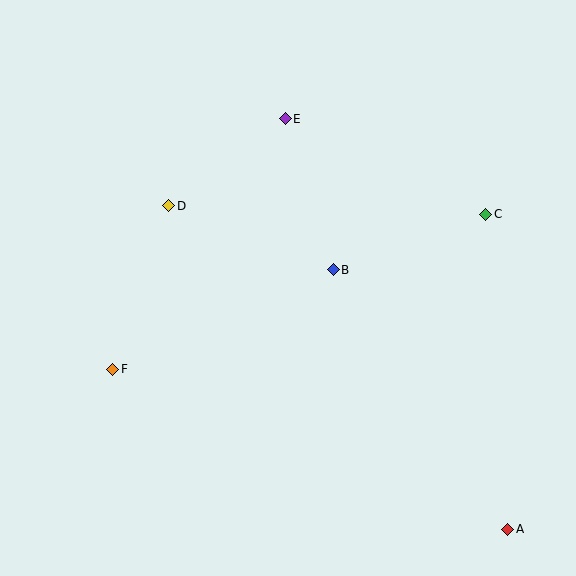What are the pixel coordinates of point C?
Point C is at (486, 214).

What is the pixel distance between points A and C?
The distance between A and C is 315 pixels.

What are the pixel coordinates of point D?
Point D is at (169, 206).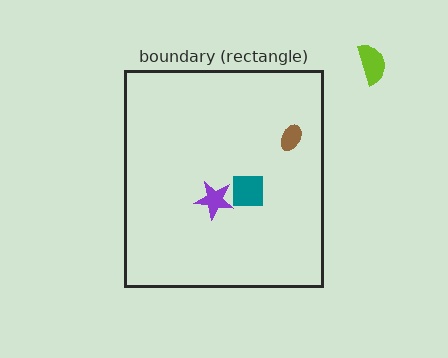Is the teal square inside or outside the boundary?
Inside.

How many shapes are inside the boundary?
3 inside, 1 outside.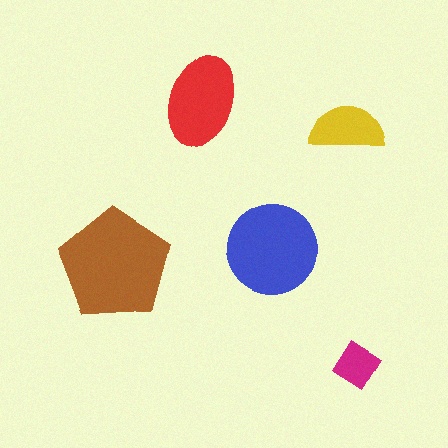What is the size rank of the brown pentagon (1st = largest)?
1st.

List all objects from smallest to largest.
The magenta diamond, the yellow semicircle, the red ellipse, the blue circle, the brown pentagon.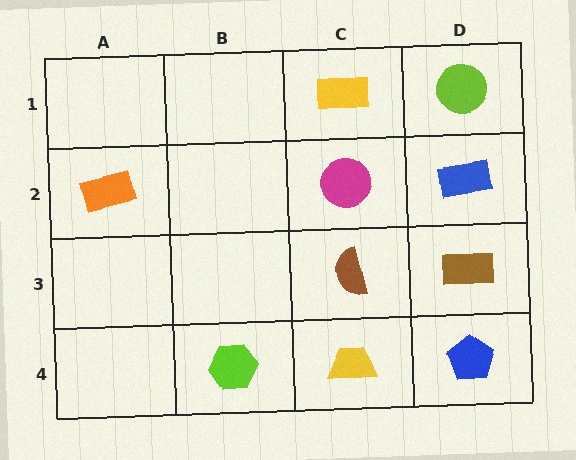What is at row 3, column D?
A brown rectangle.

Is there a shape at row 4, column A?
No, that cell is empty.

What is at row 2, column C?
A magenta circle.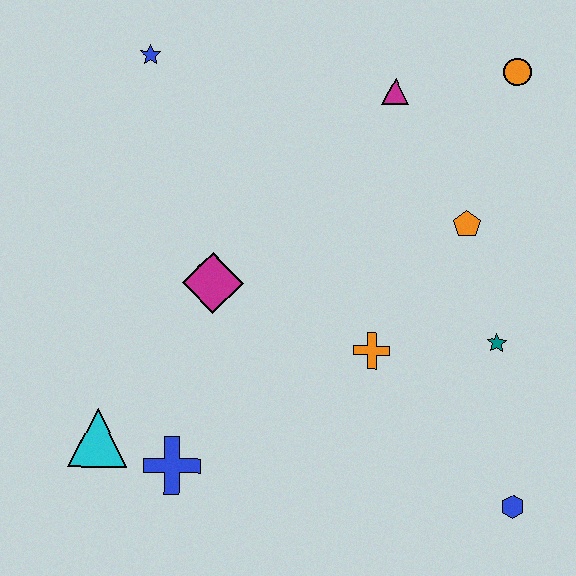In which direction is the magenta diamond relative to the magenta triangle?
The magenta diamond is below the magenta triangle.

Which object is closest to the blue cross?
The cyan triangle is closest to the blue cross.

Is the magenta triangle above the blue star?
No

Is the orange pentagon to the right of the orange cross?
Yes